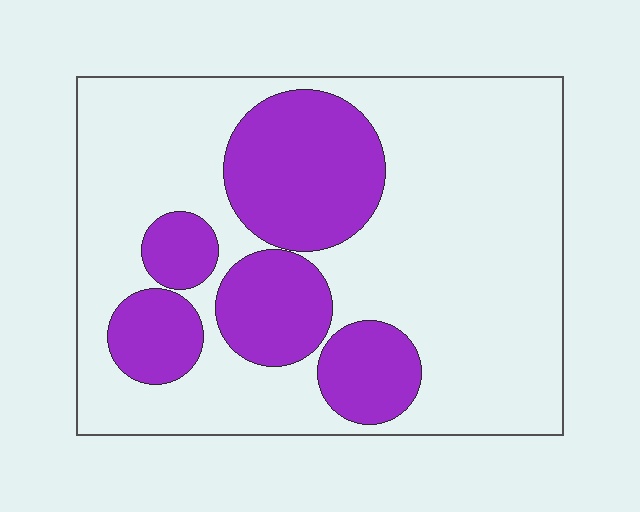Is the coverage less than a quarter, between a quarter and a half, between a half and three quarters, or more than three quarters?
Between a quarter and a half.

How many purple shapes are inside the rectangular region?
5.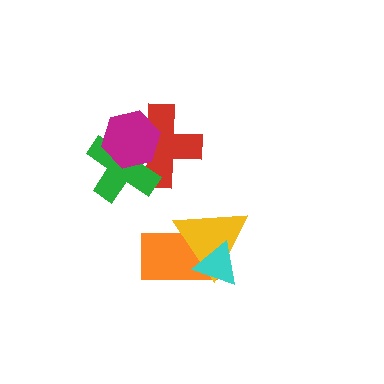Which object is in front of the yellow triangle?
The cyan triangle is in front of the yellow triangle.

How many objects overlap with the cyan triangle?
2 objects overlap with the cyan triangle.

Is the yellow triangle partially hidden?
Yes, it is partially covered by another shape.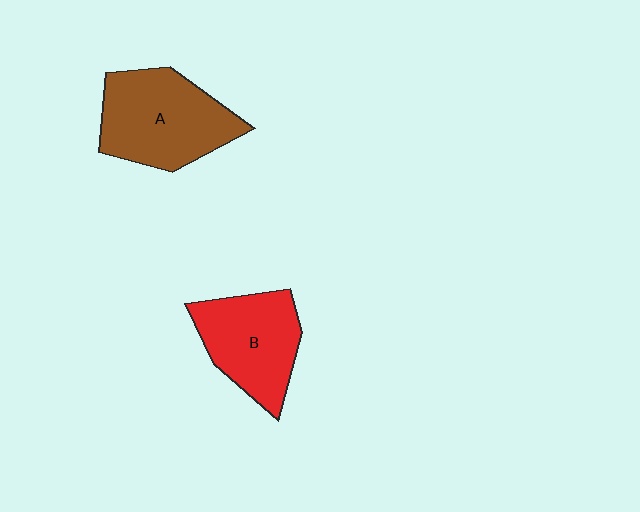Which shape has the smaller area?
Shape B (red).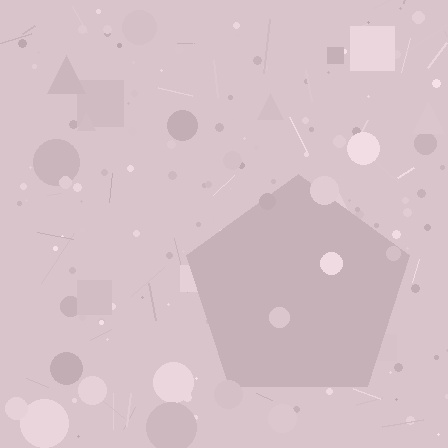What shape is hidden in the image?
A pentagon is hidden in the image.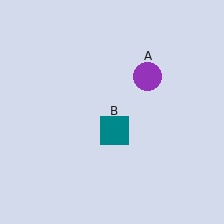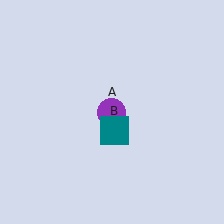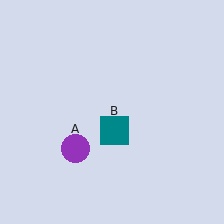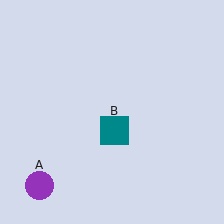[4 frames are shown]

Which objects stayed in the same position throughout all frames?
Teal square (object B) remained stationary.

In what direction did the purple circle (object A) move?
The purple circle (object A) moved down and to the left.